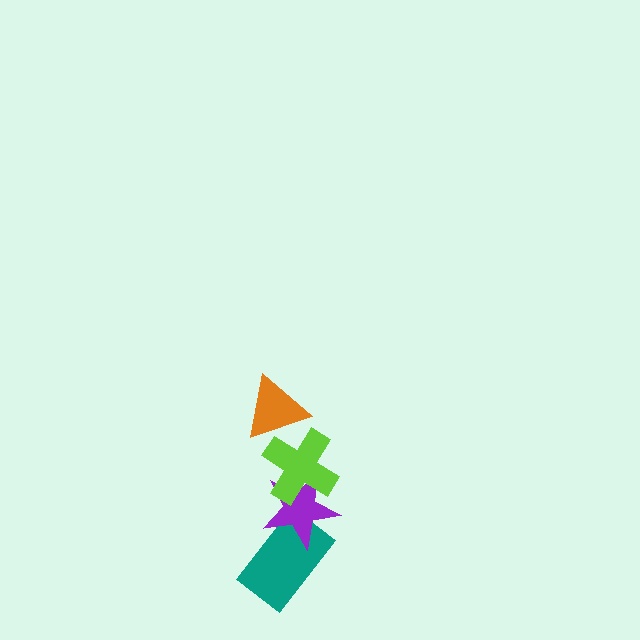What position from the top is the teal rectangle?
The teal rectangle is 4th from the top.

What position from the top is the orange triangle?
The orange triangle is 1st from the top.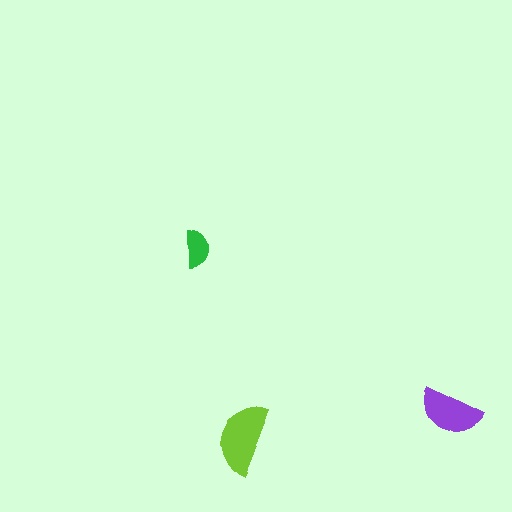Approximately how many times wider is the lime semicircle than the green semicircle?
About 2 times wider.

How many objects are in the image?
There are 3 objects in the image.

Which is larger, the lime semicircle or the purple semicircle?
The lime one.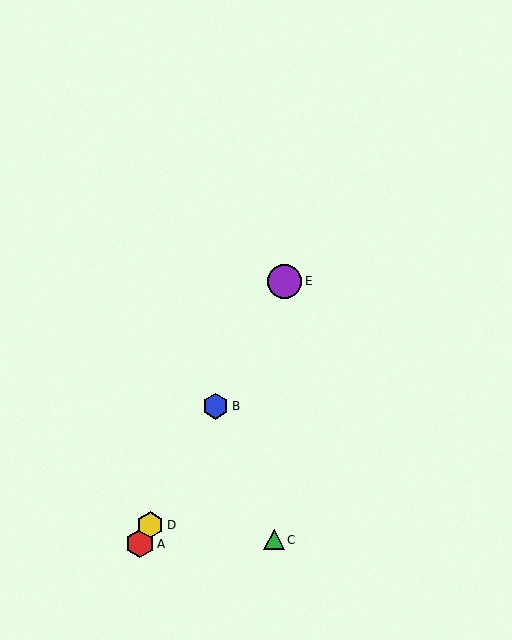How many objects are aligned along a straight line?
4 objects (A, B, D, E) are aligned along a straight line.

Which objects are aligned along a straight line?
Objects A, B, D, E are aligned along a straight line.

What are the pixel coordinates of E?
Object E is at (284, 281).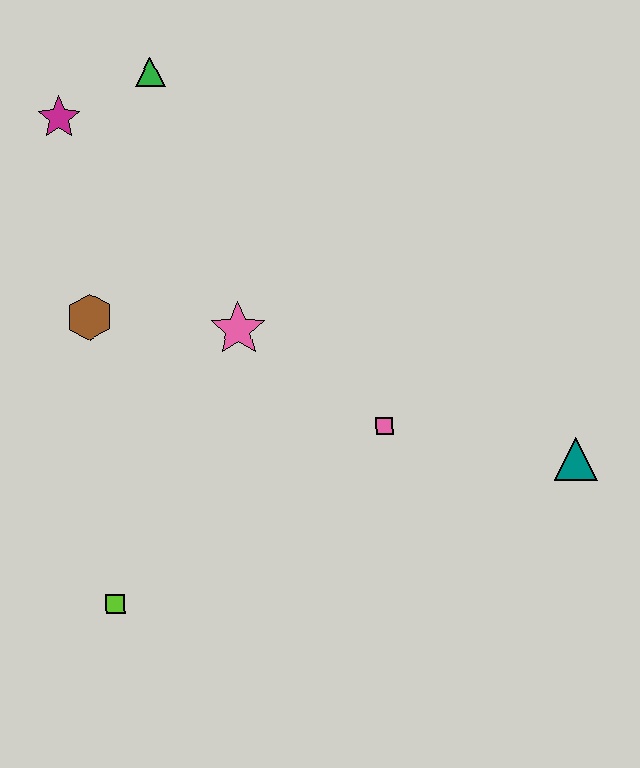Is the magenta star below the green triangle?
Yes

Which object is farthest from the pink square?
The magenta star is farthest from the pink square.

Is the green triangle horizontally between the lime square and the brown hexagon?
No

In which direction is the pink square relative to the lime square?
The pink square is to the right of the lime square.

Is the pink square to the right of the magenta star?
Yes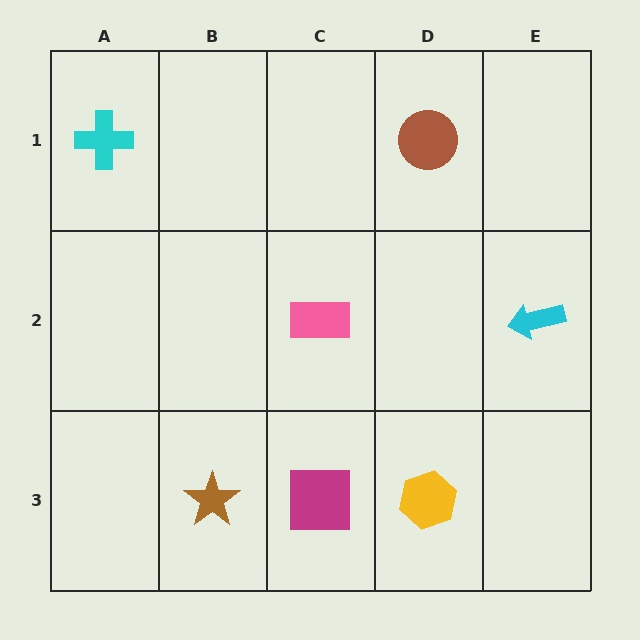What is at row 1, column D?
A brown circle.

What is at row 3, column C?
A magenta square.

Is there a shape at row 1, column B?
No, that cell is empty.